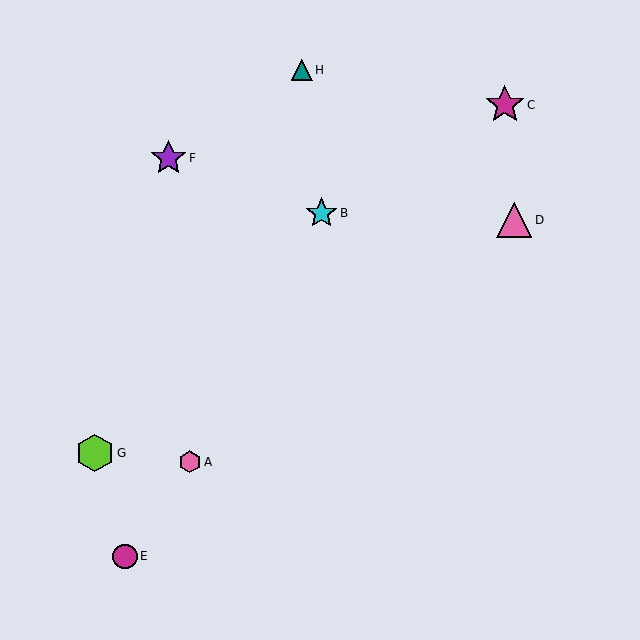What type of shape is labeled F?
Shape F is a purple star.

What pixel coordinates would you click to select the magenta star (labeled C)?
Click at (505, 105) to select the magenta star C.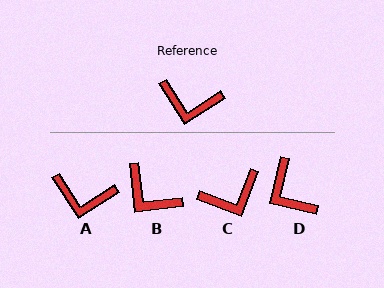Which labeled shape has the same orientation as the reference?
A.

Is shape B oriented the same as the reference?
No, it is off by about 27 degrees.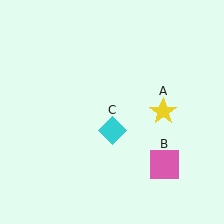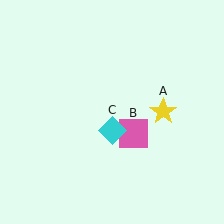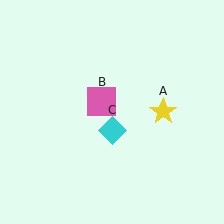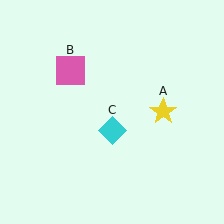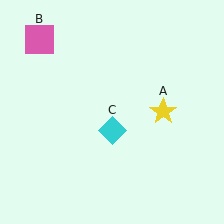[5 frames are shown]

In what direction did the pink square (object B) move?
The pink square (object B) moved up and to the left.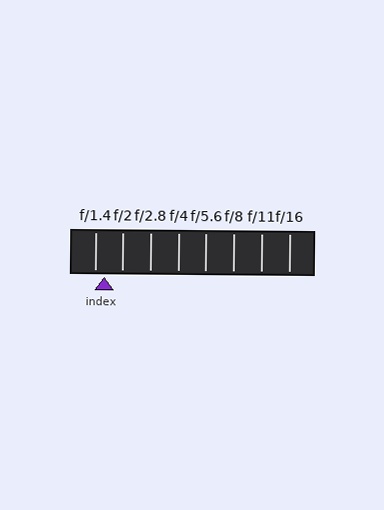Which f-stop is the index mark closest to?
The index mark is closest to f/1.4.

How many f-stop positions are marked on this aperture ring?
There are 8 f-stop positions marked.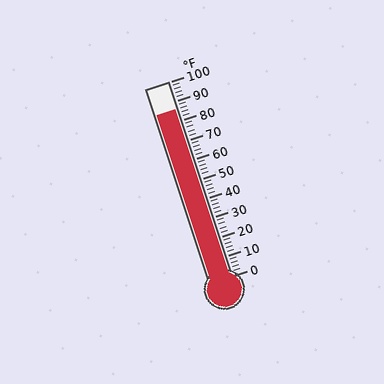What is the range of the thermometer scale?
The thermometer scale ranges from 0°F to 100°F.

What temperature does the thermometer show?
The thermometer shows approximately 86°F.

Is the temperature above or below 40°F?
The temperature is above 40°F.